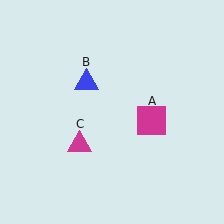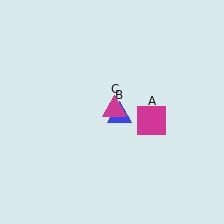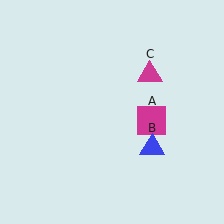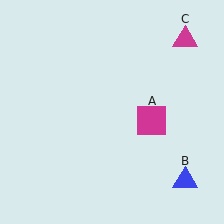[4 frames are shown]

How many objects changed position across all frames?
2 objects changed position: blue triangle (object B), magenta triangle (object C).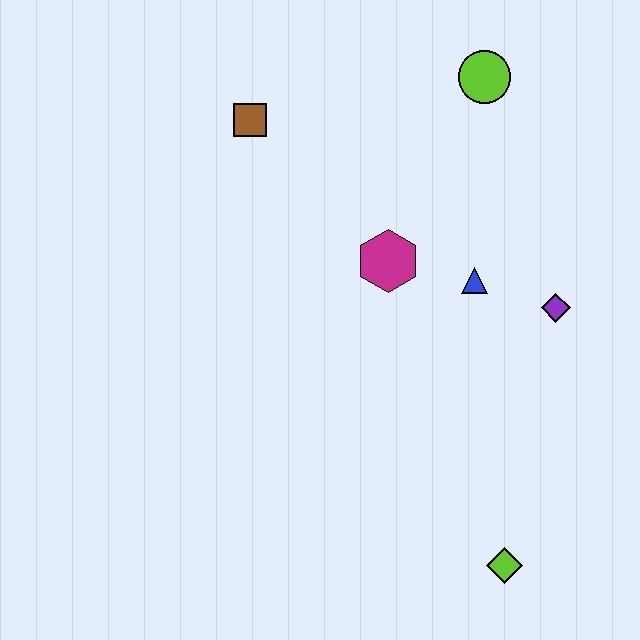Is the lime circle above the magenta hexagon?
Yes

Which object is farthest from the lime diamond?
The brown square is farthest from the lime diamond.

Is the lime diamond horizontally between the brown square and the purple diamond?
Yes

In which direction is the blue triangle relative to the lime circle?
The blue triangle is below the lime circle.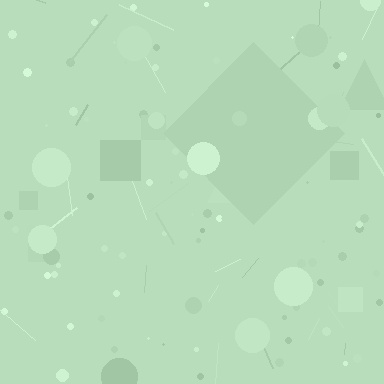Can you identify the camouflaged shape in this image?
The camouflaged shape is a diamond.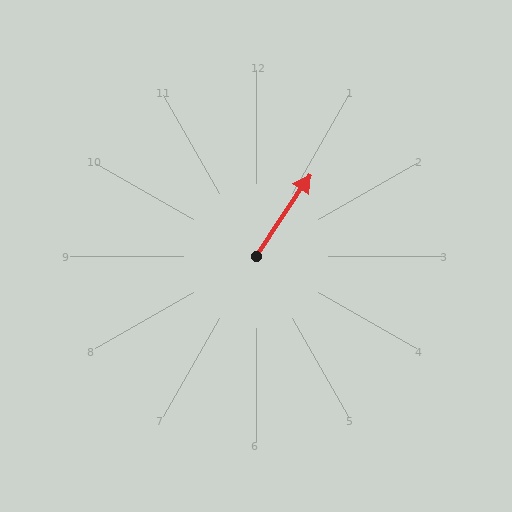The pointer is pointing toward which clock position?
Roughly 1 o'clock.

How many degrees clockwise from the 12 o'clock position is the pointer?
Approximately 34 degrees.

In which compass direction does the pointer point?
Northeast.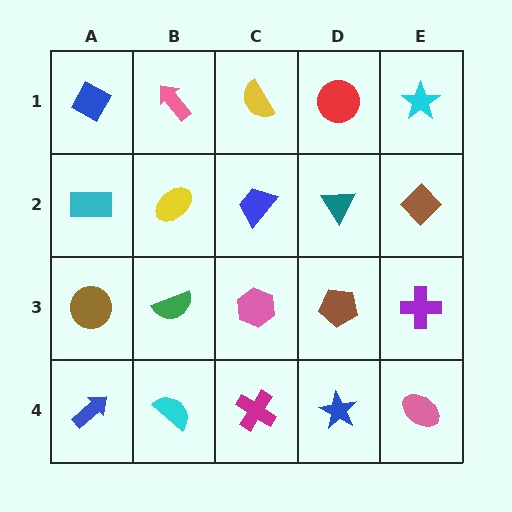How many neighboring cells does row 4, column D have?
3.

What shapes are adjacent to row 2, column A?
A blue diamond (row 1, column A), a brown circle (row 3, column A), a yellow ellipse (row 2, column B).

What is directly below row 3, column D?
A blue star.